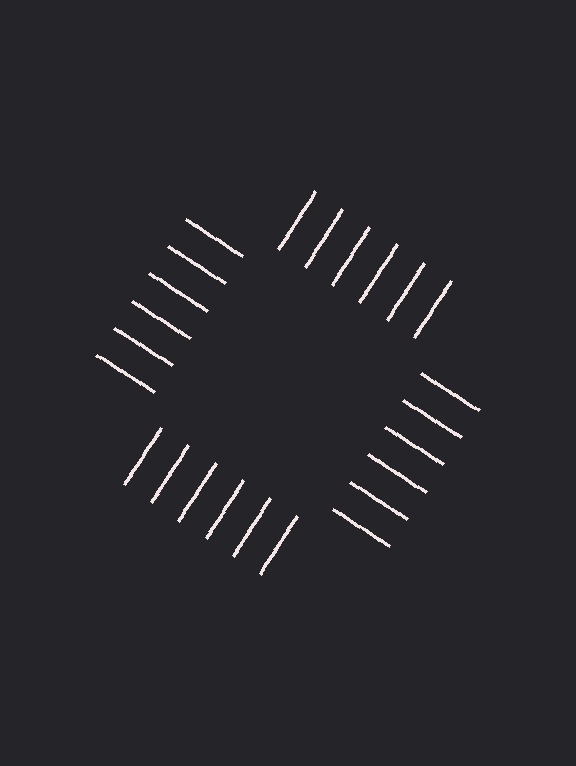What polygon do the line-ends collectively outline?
An illusory square — the line segments terminate on its edges but no continuous stroke is drawn.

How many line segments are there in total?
24 — 6 along each of the 4 edges.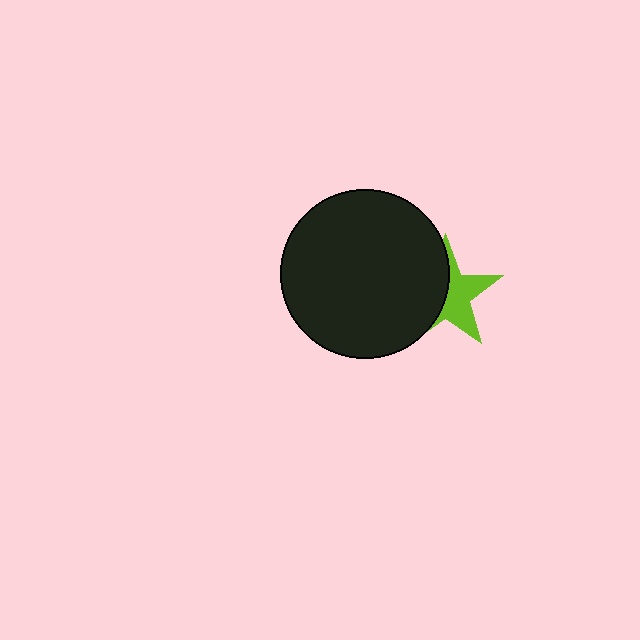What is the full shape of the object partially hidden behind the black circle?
The partially hidden object is a lime star.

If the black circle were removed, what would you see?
You would see the complete lime star.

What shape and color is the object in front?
The object in front is a black circle.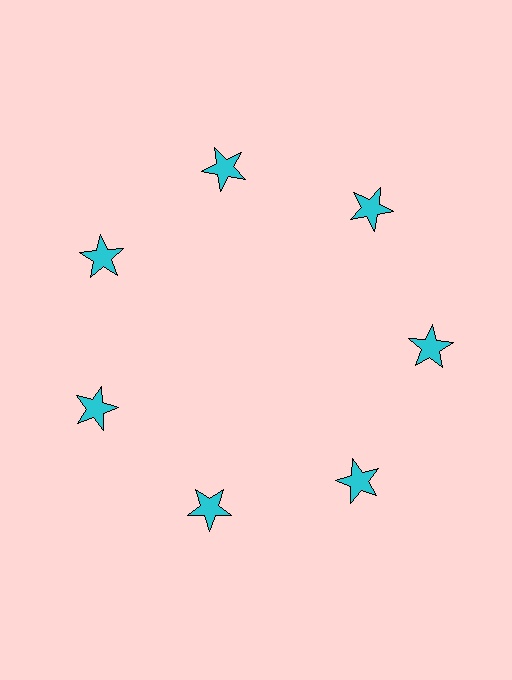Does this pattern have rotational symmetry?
Yes, this pattern has 7-fold rotational symmetry. It looks the same after rotating 51 degrees around the center.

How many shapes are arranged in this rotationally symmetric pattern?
There are 7 shapes, arranged in 7 groups of 1.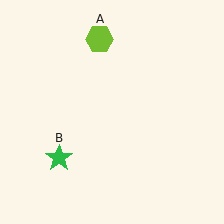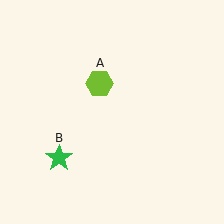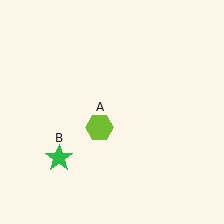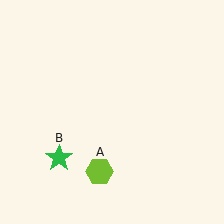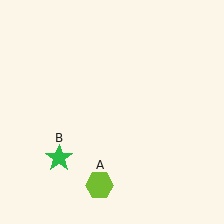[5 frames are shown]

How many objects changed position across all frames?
1 object changed position: lime hexagon (object A).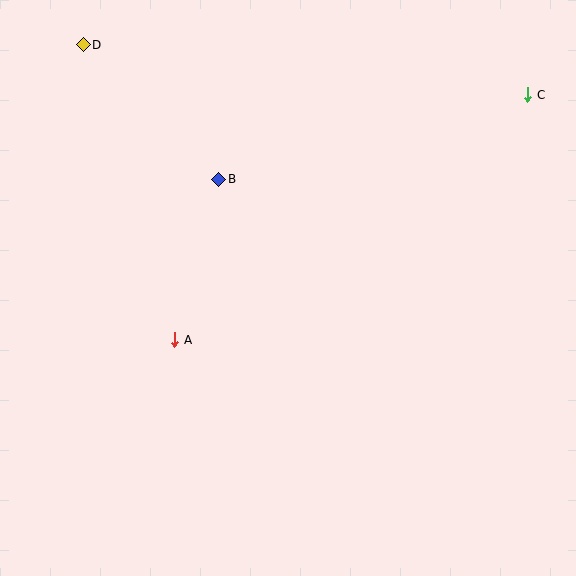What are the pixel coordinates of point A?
Point A is at (175, 340).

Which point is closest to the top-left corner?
Point D is closest to the top-left corner.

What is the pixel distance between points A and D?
The distance between A and D is 309 pixels.